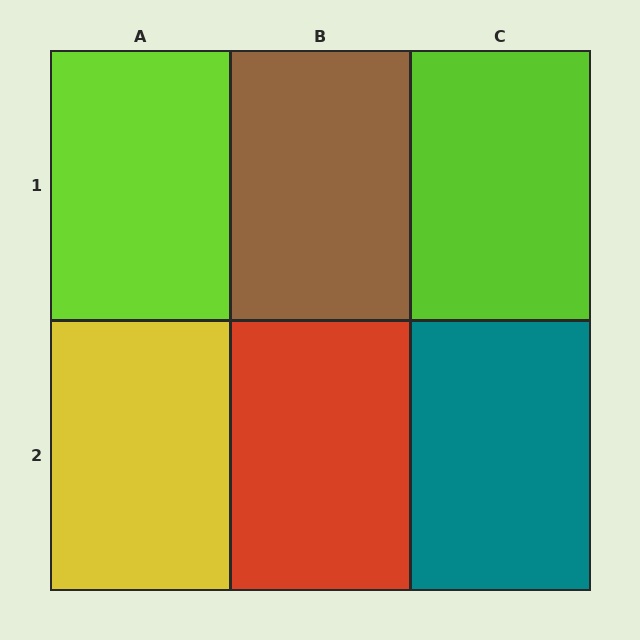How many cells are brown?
1 cell is brown.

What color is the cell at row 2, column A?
Yellow.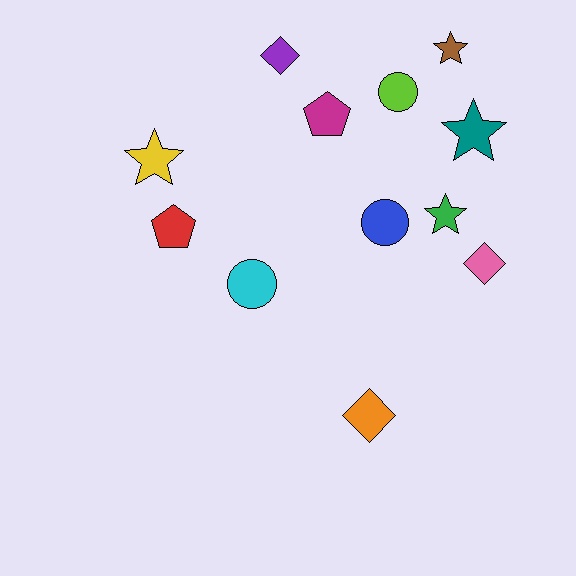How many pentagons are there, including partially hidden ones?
There are 2 pentagons.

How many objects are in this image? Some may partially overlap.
There are 12 objects.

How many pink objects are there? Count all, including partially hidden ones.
There is 1 pink object.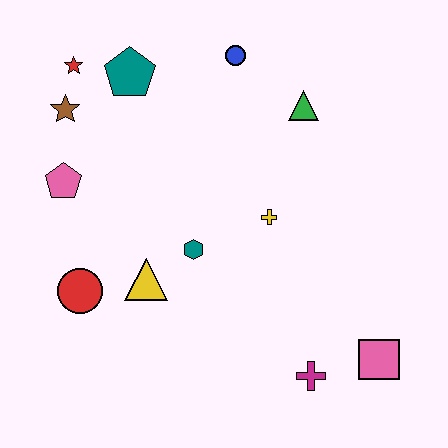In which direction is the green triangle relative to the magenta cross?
The green triangle is above the magenta cross.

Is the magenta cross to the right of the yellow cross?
Yes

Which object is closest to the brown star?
The red star is closest to the brown star.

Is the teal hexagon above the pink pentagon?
No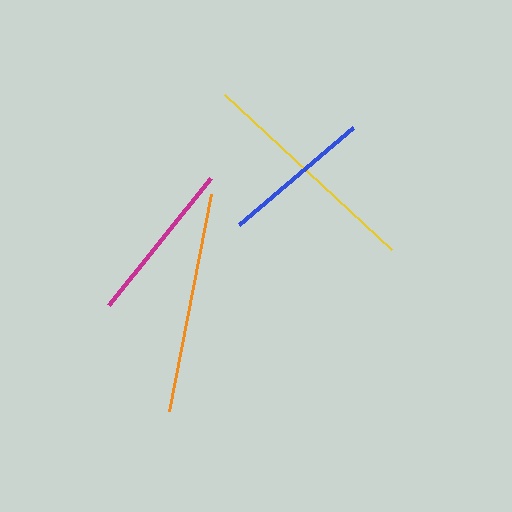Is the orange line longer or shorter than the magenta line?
The orange line is longer than the magenta line.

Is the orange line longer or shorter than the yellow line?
The yellow line is longer than the orange line.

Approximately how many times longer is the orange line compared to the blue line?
The orange line is approximately 1.5 times the length of the blue line.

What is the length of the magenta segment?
The magenta segment is approximately 163 pixels long.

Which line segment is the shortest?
The blue line is the shortest at approximately 150 pixels.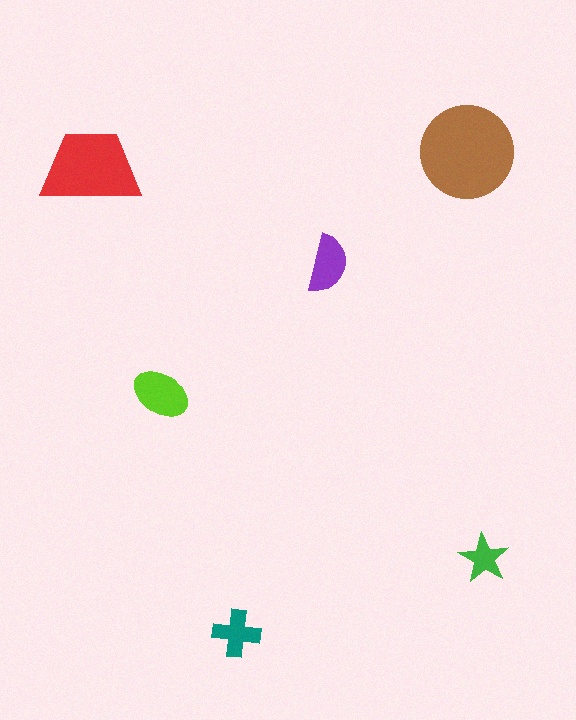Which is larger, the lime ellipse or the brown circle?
The brown circle.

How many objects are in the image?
There are 6 objects in the image.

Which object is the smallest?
The green star.